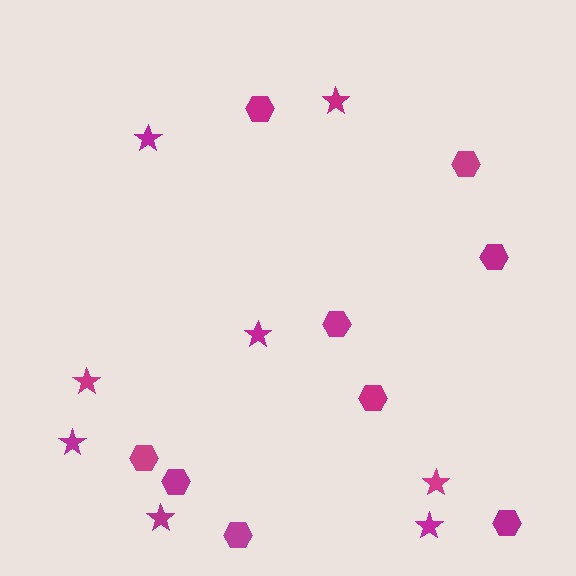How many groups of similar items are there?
There are 2 groups: one group of hexagons (9) and one group of stars (8).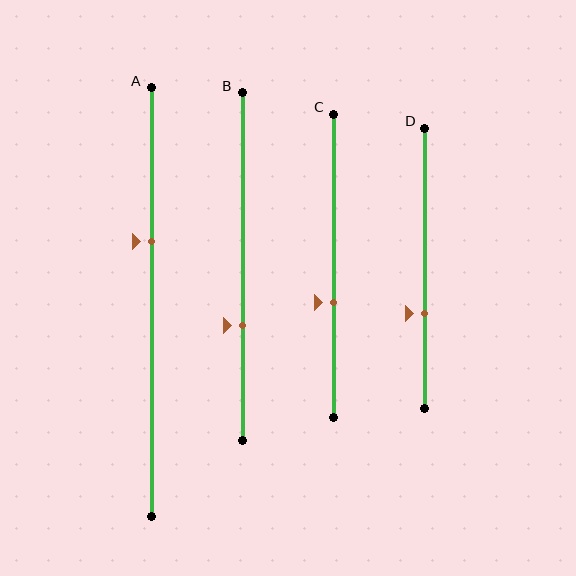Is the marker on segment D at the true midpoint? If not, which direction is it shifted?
No, the marker on segment D is shifted downward by about 16% of the segment length.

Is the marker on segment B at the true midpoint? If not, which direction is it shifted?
No, the marker on segment B is shifted downward by about 17% of the segment length.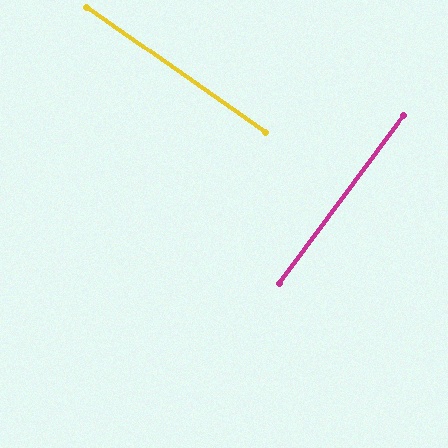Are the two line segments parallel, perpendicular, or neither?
Perpendicular — they meet at approximately 89°.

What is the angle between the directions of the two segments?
Approximately 89 degrees.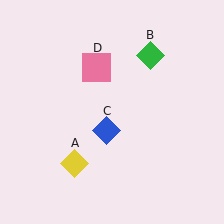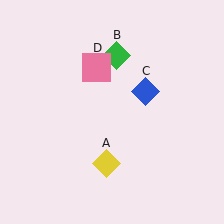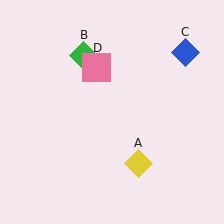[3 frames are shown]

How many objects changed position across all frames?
3 objects changed position: yellow diamond (object A), green diamond (object B), blue diamond (object C).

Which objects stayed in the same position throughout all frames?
Pink square (object D) remained stationary.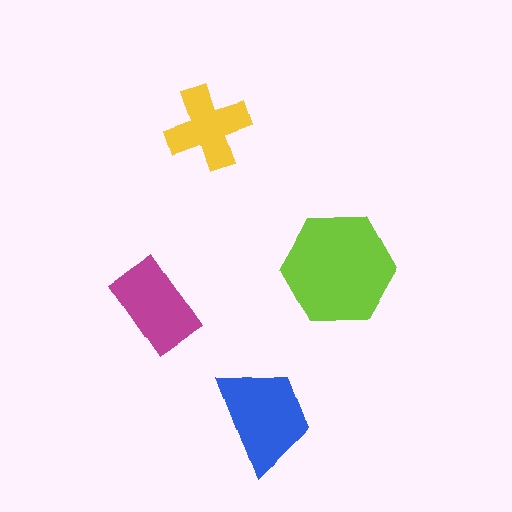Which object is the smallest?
The yellow cross.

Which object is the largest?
The lime hexagon.